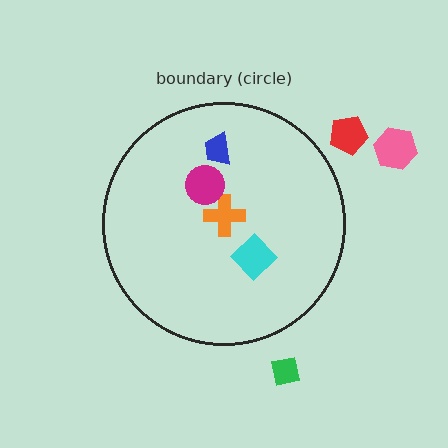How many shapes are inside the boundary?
4 inside, 3 outside.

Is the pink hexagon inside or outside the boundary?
Outside.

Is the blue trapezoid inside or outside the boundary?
Inside.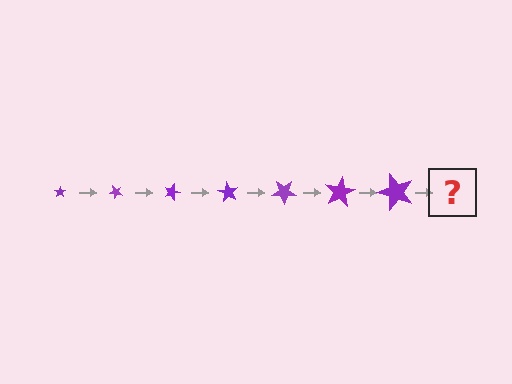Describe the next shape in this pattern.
It should be a star, larger than the previous one and rotated 315 degrees from the start.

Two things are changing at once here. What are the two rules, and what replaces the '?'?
The two rules are that the star grows larger each step and it rotates 45 degrees each step. The '?' should be a star, larger than the previous one and rotated 315 degrees from the start.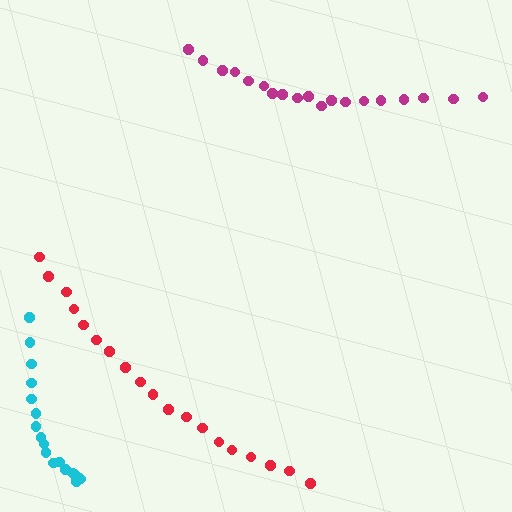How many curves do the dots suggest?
There are 3 distinct paths.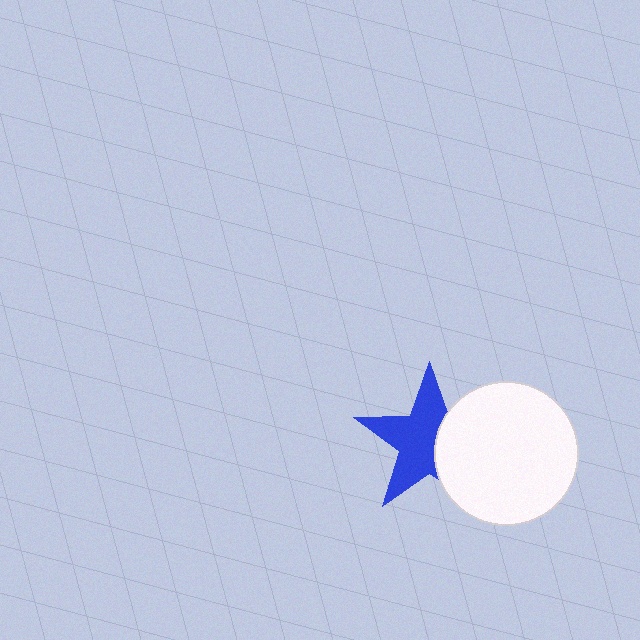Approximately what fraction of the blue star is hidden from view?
Roughly 37% of the blue star is hidden behind the white circle.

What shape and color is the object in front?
The object in front is a white circle.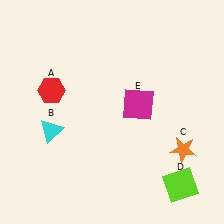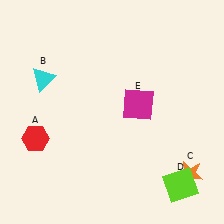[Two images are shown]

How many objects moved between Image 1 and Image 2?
3 objects moved between the two images.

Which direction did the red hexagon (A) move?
The red hexagon (A) moved down.